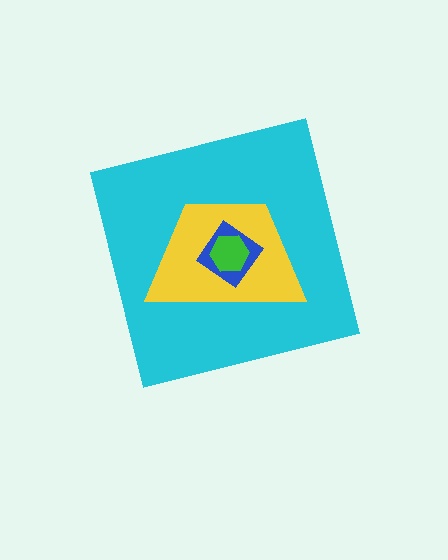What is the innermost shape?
The green hexagon.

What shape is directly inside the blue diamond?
The green hexagon.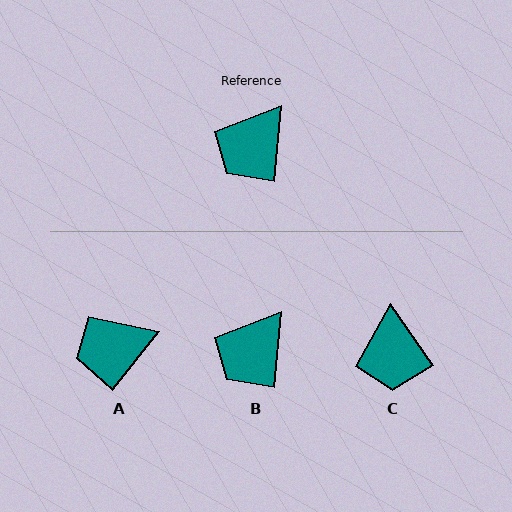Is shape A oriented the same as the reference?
No, it is off by about 33 degrees.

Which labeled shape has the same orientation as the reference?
B.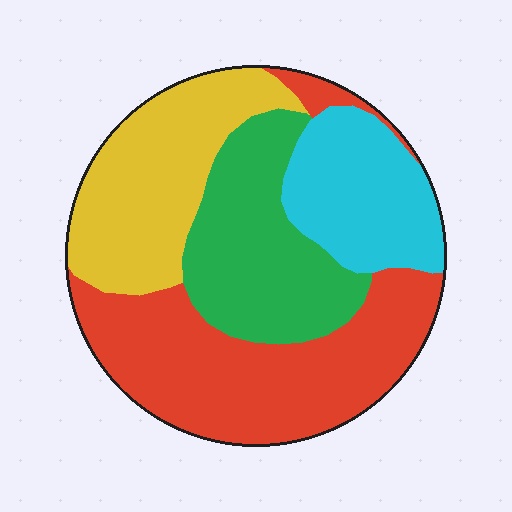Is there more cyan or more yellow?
Yellow.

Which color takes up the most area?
Red, at roughly 35%.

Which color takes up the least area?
Cyan, at roughly 20%.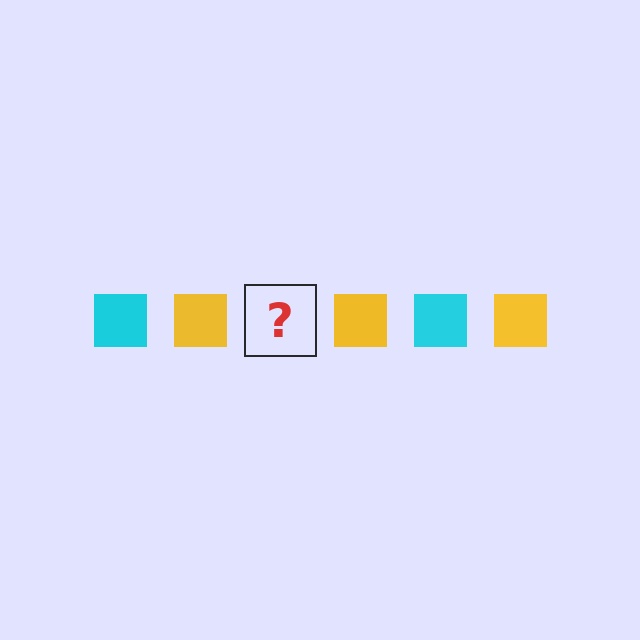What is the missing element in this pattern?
The missing element is a cyan square.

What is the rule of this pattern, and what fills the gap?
The rule is that the pattern cycles through cyan, yellow squares. The gap should be filled with a cyan square.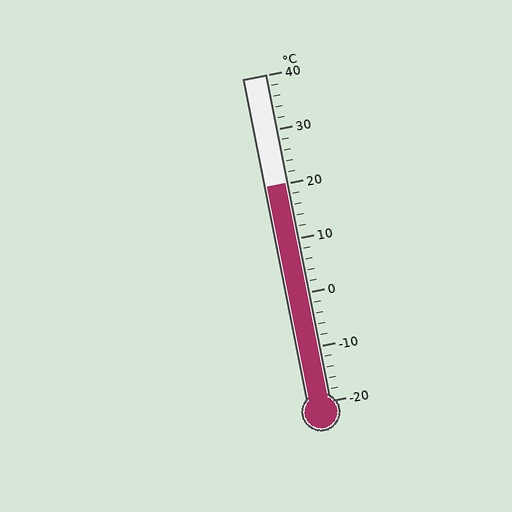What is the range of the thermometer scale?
The thermometer scale ranges from -20°C to 40°C.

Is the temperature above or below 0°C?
The temperature is above 0°C.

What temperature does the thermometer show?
The thermometer shows approximately 20°C.